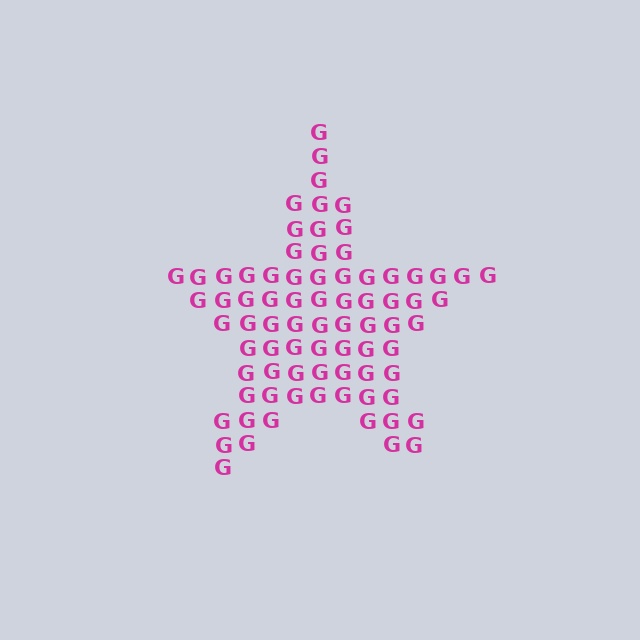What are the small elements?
The small elements are letter G's.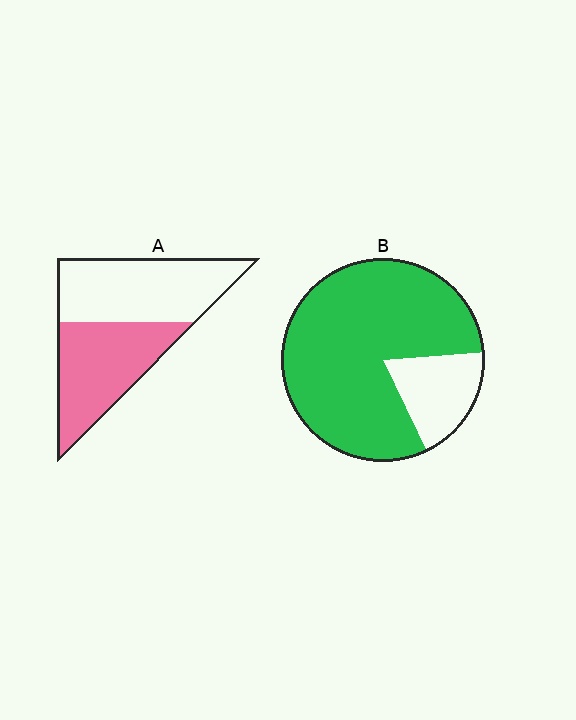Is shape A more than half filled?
Roughly half.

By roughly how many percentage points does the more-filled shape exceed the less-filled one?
By roughly 35 percentage points (B over A).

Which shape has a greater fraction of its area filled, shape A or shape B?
Shape B.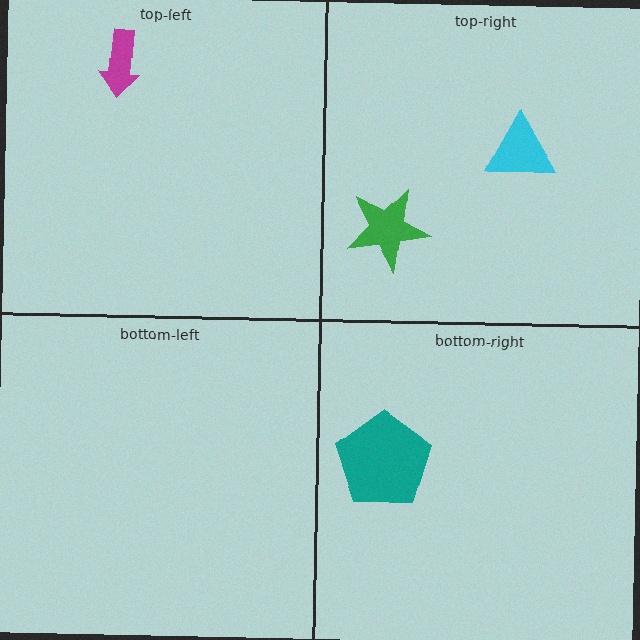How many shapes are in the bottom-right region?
1.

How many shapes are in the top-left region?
1.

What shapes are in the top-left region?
The magenta arrow.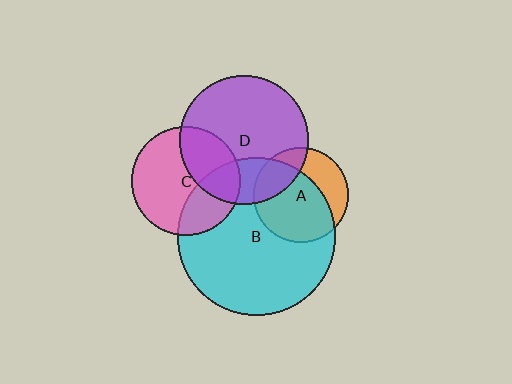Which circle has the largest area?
Circle B (cyan).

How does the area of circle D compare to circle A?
Approximately 1.8 times.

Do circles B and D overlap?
Yes.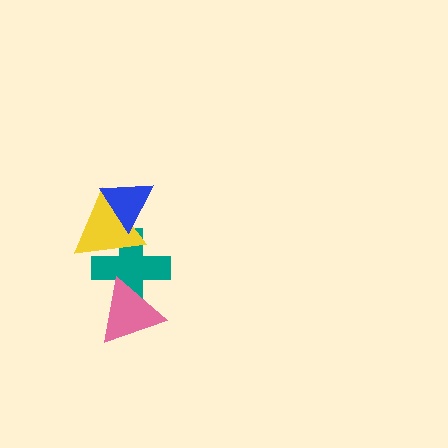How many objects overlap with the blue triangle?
1 object overlaps with the blue triangle.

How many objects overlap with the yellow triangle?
2 objects overlap with the yellow triangle.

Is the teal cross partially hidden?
Yes, it is partially covered by another shape.